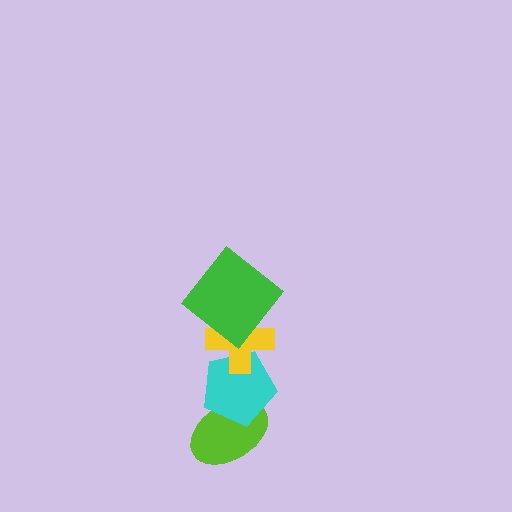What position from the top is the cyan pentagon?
The cyan pentagon is 3rd from the top.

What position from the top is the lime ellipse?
The lime ellipse is 4th from the top.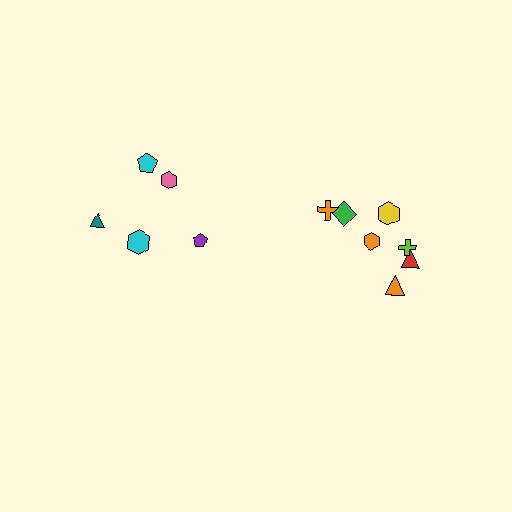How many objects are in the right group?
There are 7 objects.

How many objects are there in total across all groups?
There are 12 objects.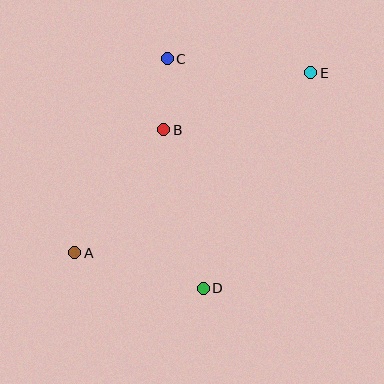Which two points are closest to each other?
Points B and C are closest to each other.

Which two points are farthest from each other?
Points A and E are farthest from each other.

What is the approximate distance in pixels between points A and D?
The distance between A and D is approximately 133 pixels.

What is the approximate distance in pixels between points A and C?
The distance between A and C is approximately 215 pixels.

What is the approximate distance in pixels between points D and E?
The distance between D and E is approximately 241 pixels.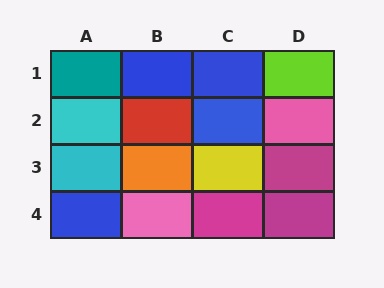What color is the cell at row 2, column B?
Red.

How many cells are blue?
4 cells are blue.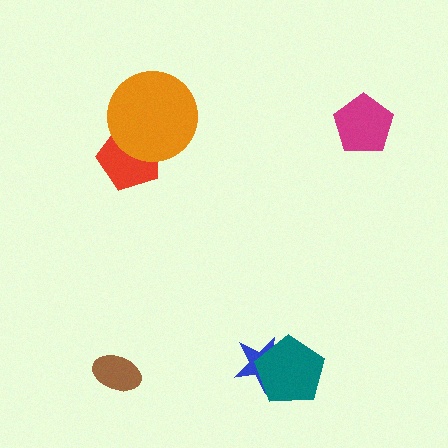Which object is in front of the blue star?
The teal pentagon is in front of the blue star.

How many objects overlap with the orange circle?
1 object overlaps with the orange circle.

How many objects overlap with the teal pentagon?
1 object overlaps with the teal pentagon.